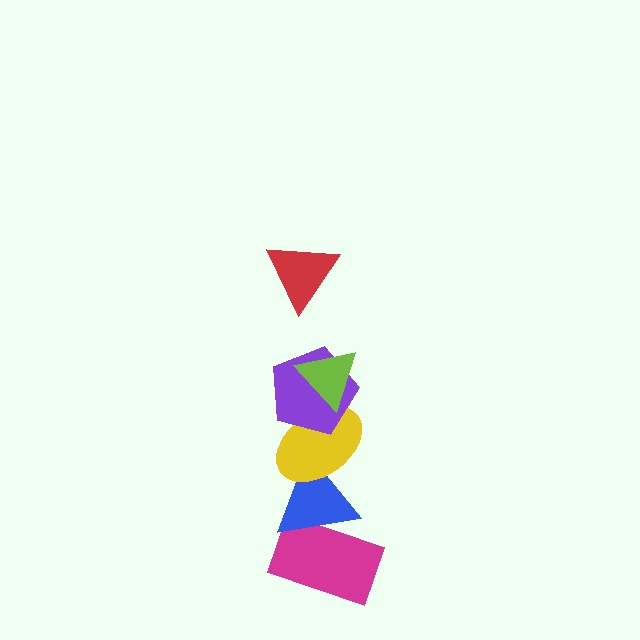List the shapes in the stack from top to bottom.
From top to bottom: the red triangle, the lime triangle, the purple pentagon, the yellow ellipse, the blue triangle, the magenta rectangle.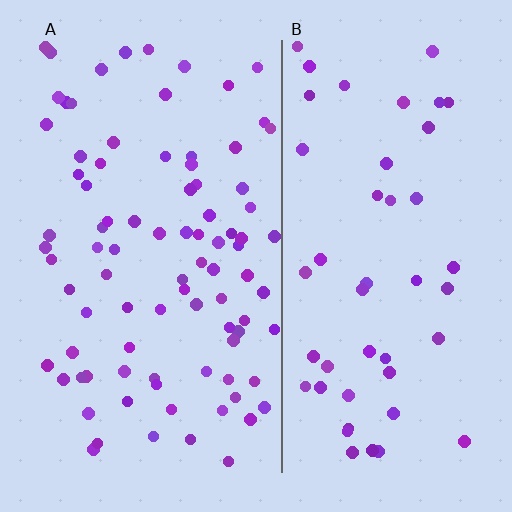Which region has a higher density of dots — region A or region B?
A (the left).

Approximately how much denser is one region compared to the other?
Approximately 1.8× — region A over region B.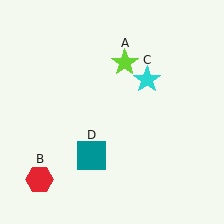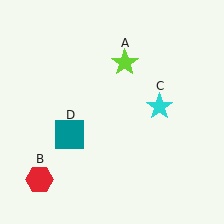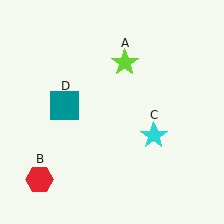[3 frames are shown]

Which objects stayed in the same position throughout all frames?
Lime star (object A) and red hexagon (object B) remained stationary.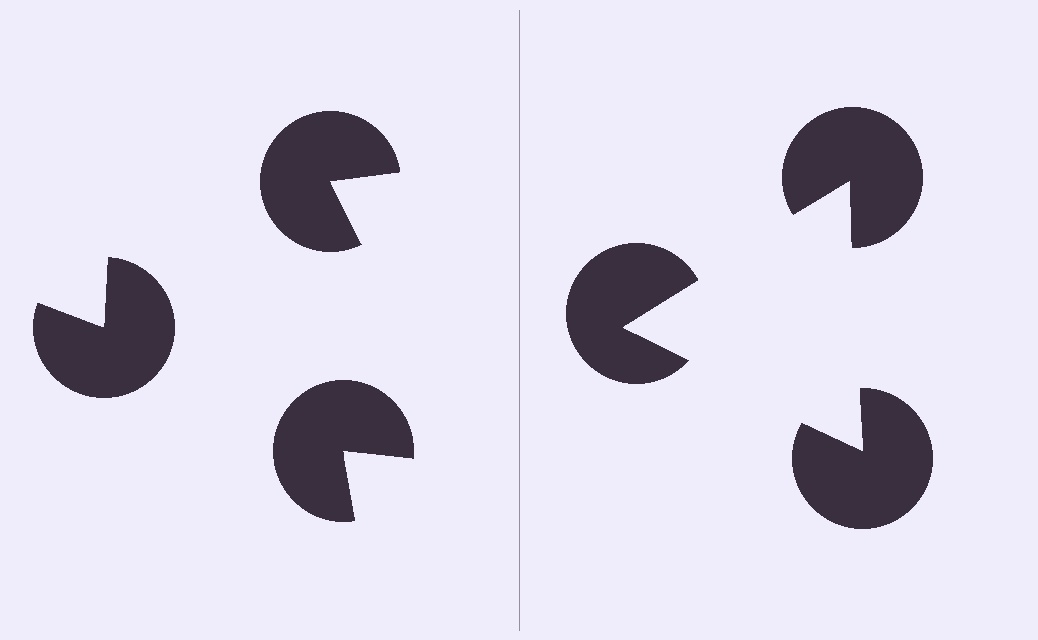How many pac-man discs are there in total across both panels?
6 — 3 on each side.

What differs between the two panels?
The pac-man discs are positioned identically on both sides; only the wedge orientations differ. On the right they align to a triangle; on the left they are misaligned.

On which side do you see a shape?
An illusory triangle appears on the right side. On the left side the wedge cuts are rotated, so no coherent shape forms.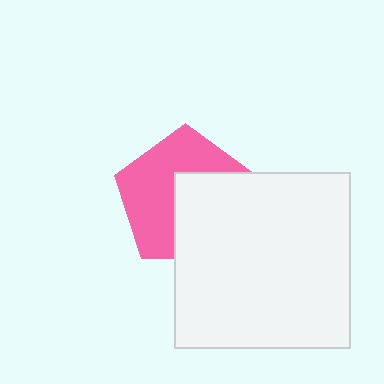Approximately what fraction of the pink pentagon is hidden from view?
Roughly 46% of the pink pentagon is hidden behind the white square.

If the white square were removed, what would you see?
You would see the complete pink pentagon.